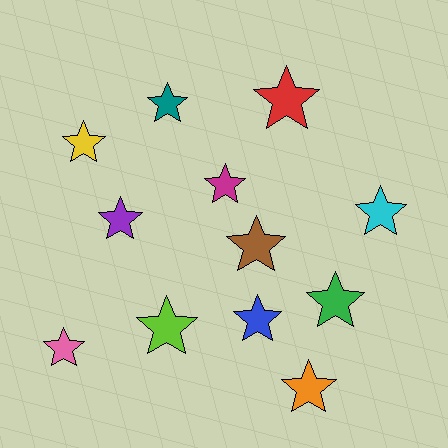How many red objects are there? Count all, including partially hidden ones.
There is 1 red object.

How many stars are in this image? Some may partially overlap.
There are 12 stars.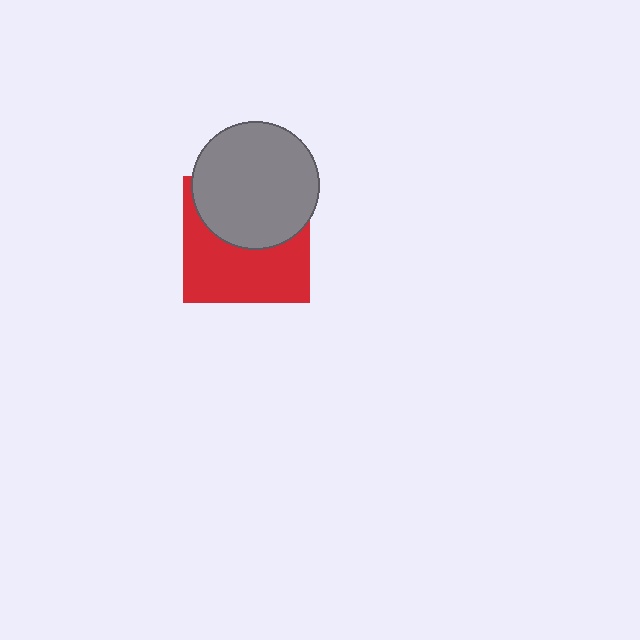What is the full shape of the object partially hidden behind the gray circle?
The partially hidden object is a red square.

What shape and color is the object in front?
The object in front is a gray circle.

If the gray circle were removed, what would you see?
You would see the complete red square.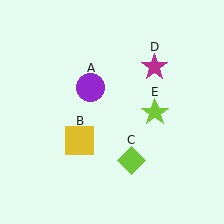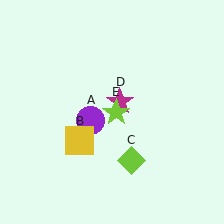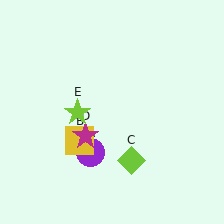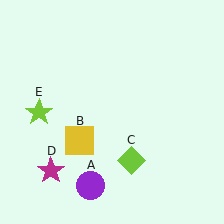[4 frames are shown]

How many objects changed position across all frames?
3 objects changed position: purple circle (object A), magenta star (object D), lime star (object E).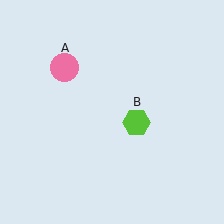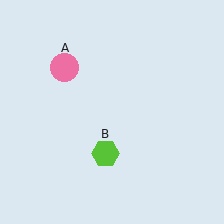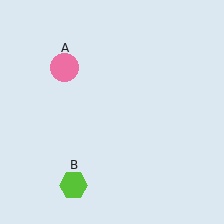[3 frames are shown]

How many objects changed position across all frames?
1 object changed position: lime hexagon (object B).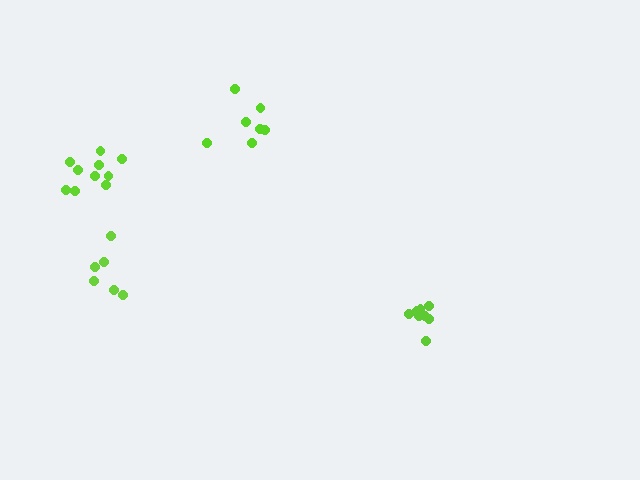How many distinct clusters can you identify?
There are 4 distinct clusters.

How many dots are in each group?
Group 1: 6 dots, Group 2: 8 dots, Group 3: 10 dots, Group 4: 7 dots (31 total).